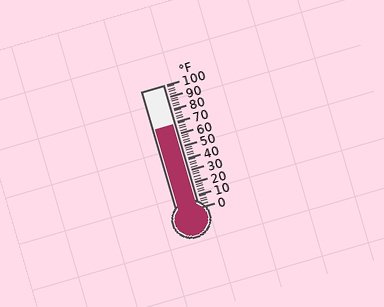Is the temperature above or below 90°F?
The temperature is below 90°F.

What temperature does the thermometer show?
The thermometer shows approximately 68°F.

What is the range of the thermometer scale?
The thermometer scale ranges from 0°F to 100°F.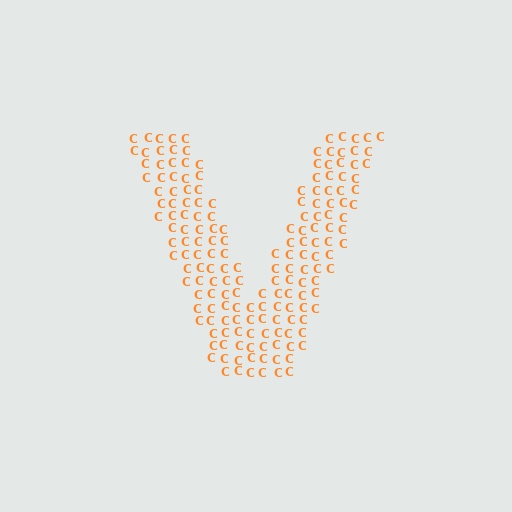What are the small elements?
The small elements are letter C's.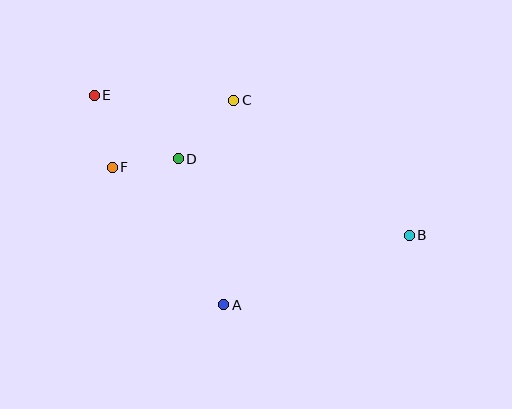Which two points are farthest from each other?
Points B and E are farthest from each other.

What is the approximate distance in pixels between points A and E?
The distance between A and E is approximately 246 pixels.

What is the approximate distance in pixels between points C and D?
The distance between C and D is approximately 80 pixels.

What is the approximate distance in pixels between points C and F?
The distance between C and F is approximately 139 pixels.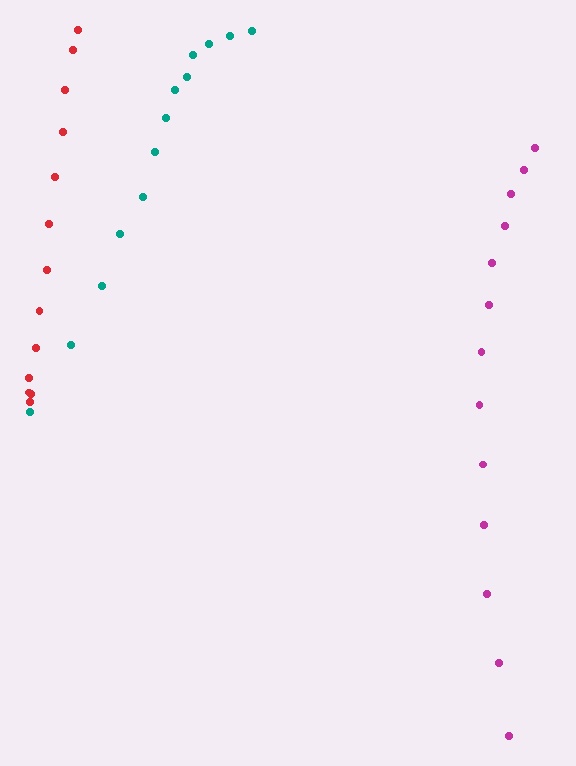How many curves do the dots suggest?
There are 3 distinct paths.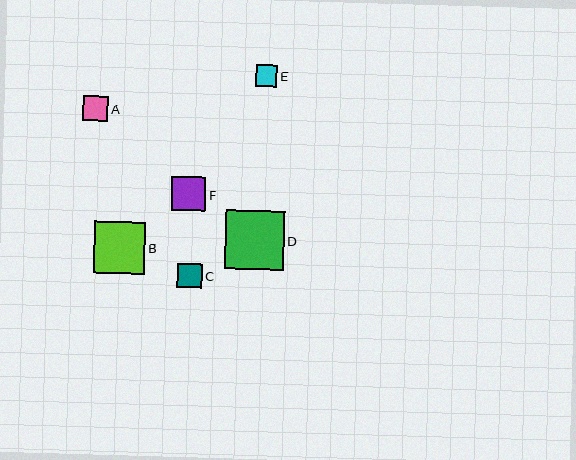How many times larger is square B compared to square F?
Square B is approximately 1.5 times the size of square F.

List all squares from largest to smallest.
From largest to smallest: D, B, F, A, C, E.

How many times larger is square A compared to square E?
Square A is approximately 1.2 times the size of square E.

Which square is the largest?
Square D is the largest with a size of approximately 58 pixels.